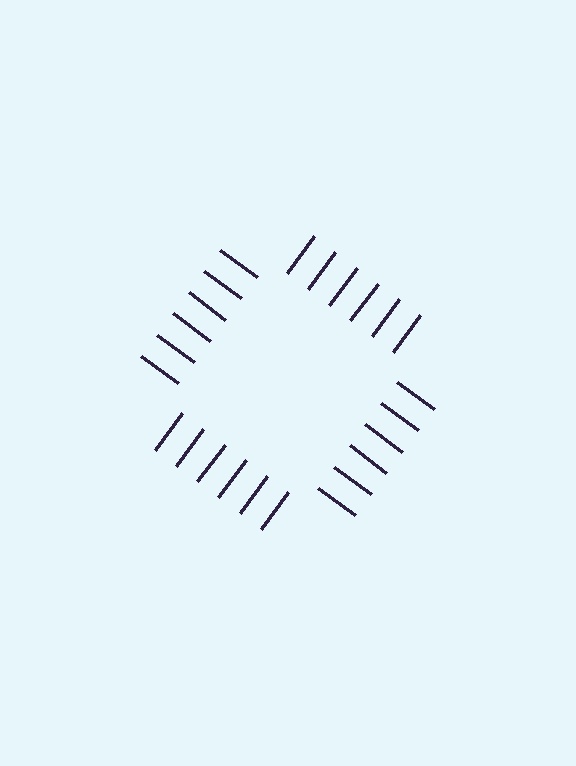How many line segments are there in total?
24 — 6 along each of the 4 edges.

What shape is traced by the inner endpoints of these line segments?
An illusory square — the line segments terminate on its edges but no continuous stroke is drawn.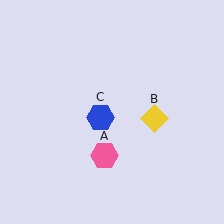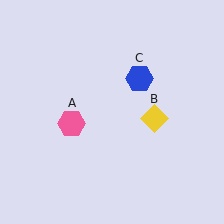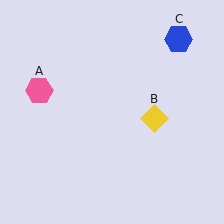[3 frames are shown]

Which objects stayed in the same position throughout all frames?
Yellow diamond (object B) remained stationary.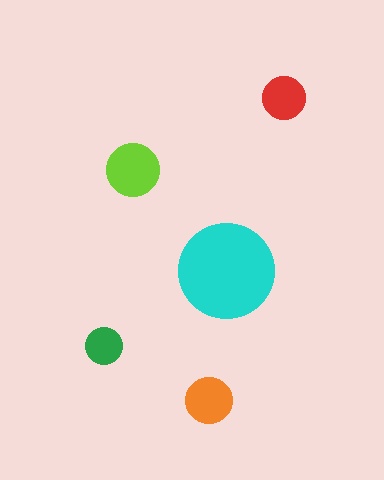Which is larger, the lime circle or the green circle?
The lime one.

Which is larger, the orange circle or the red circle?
The orange one.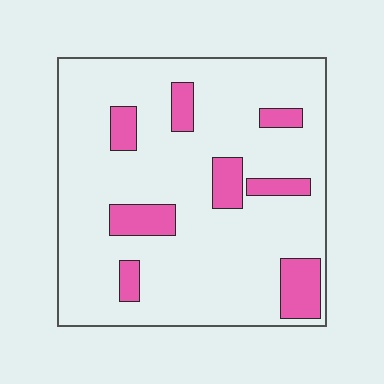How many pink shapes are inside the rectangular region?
8.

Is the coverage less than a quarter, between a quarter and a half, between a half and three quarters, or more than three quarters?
Less than a quarter.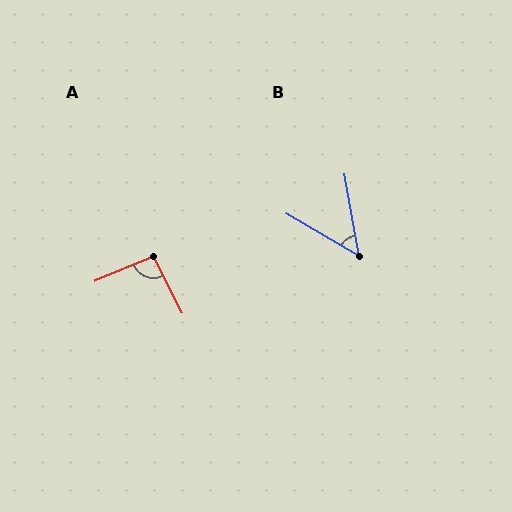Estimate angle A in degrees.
Approximately 95 degrees.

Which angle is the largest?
A, at approximately 95 degrees.